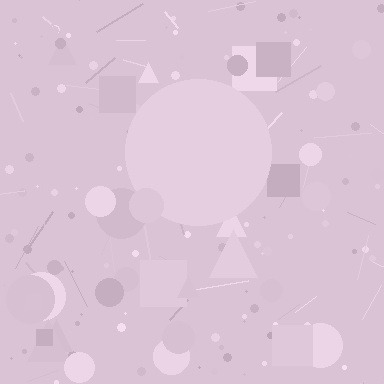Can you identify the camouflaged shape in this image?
The camouflaged shape is a circle.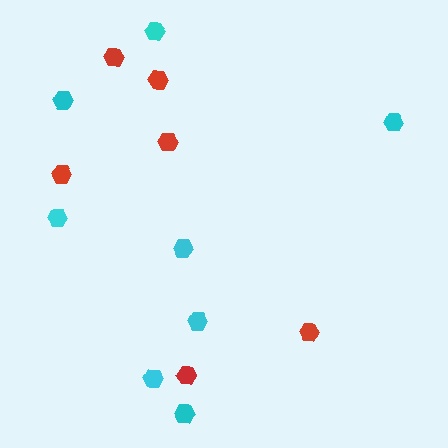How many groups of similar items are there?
There are 2 groups: one group of red hexagons (6) and one group of cyan hexagons (8).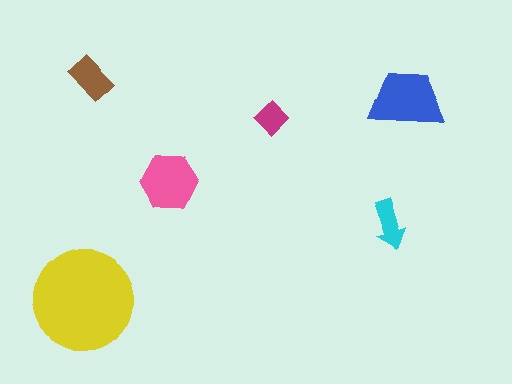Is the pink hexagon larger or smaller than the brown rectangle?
Larger.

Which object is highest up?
The brown rectangle is topmost.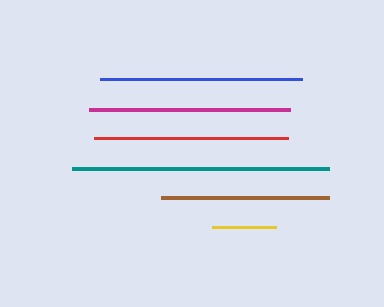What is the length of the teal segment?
The teal segment is approximately 258 pixels long.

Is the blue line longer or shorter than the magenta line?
The blue line is longer than the magenta line.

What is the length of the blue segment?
The blue segment is approximately 201 pixels long.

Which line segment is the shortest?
The yellow line is the shortest at approximately 63 pixels.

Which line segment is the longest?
The teal line is the longest at approximately 258 pixels.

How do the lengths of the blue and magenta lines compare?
The blue and magenta lines are approximately the same length.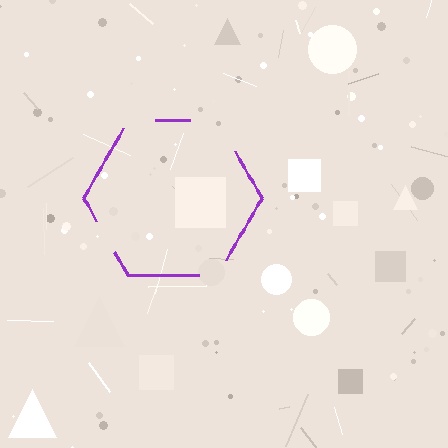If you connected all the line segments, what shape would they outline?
They would outline a hexagon.